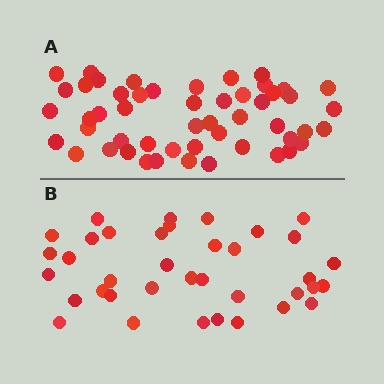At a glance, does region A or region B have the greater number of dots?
Region A (the top region) has more dots.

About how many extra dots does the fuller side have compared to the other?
Region A has approximately 15 more dots than region B.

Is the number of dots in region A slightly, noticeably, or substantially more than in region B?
Region A has noticeably more, but not dramatically so. The ratio is roughly 1.4 to 1.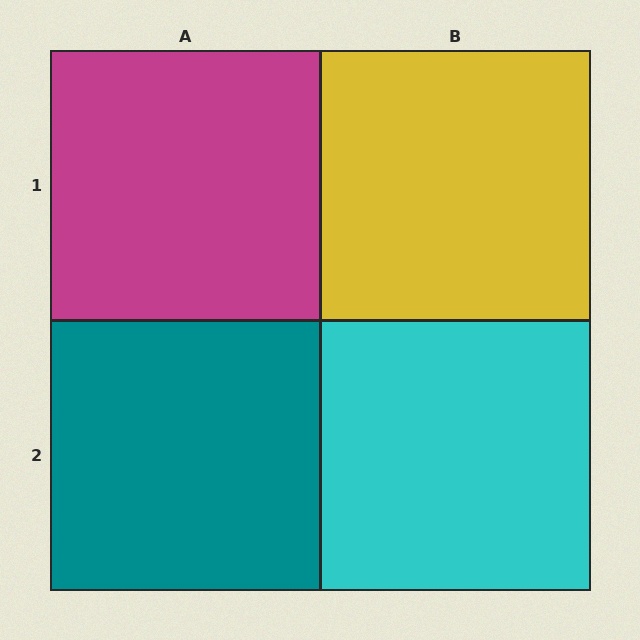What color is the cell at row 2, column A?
Teal.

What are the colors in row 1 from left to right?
Magenta, yellow.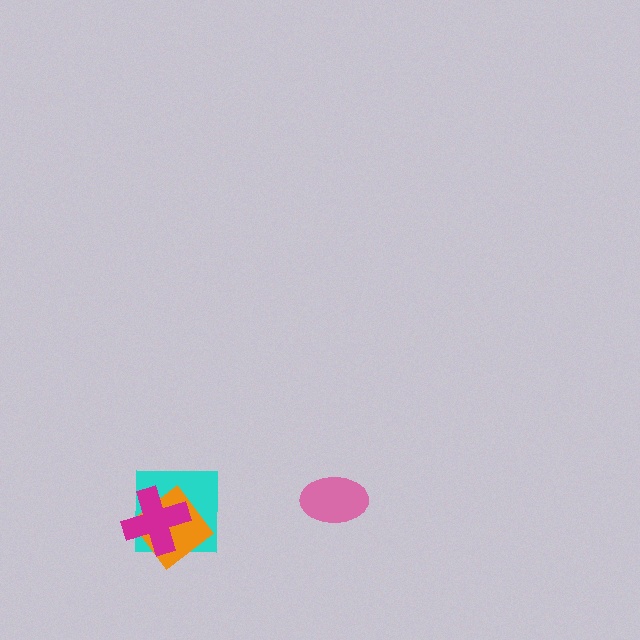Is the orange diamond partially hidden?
Yes, it is partially covered by another shape.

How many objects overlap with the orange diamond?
2 objects overlap with the orange diamond.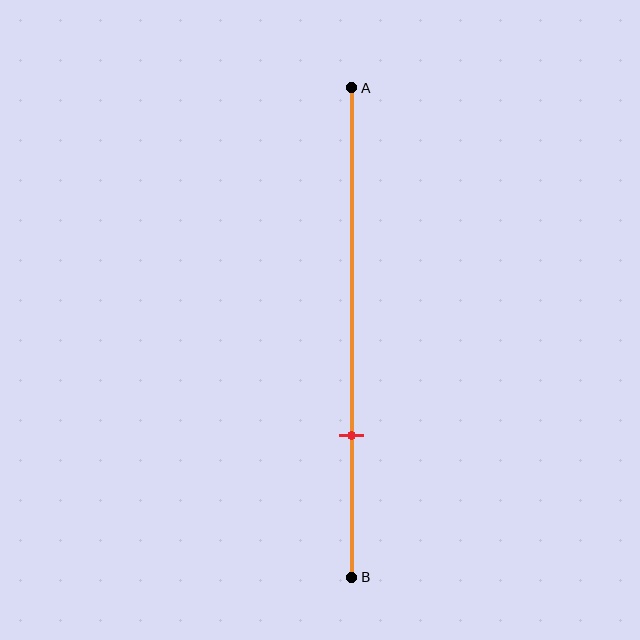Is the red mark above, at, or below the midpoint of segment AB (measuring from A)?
The red mark is below the midpoint of segment AB.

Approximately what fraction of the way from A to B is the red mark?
The red mark is approximately 70% of the way from A to B.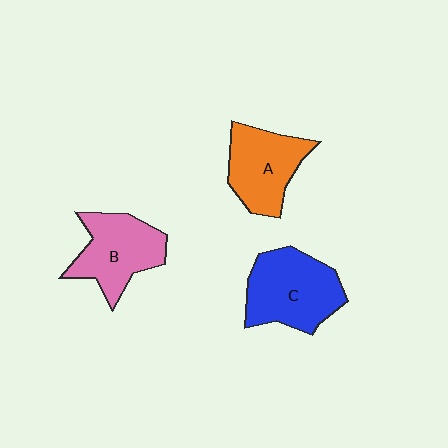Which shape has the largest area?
Shape C (blue).